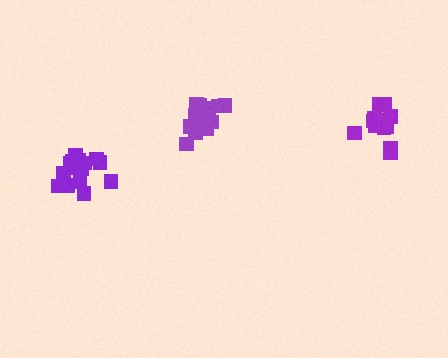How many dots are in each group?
Group 1: 15 dots, Group 2: 13 dots, Group 3: 14 dots (42 total).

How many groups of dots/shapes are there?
There are 3 groups.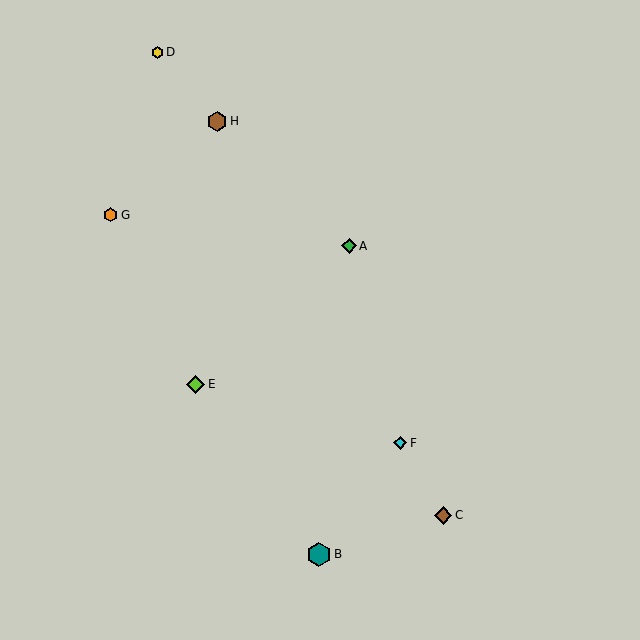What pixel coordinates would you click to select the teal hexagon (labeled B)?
Click at (319, 554) to select the teal hexagon B.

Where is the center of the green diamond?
The center of the green diamond is at (349, 246).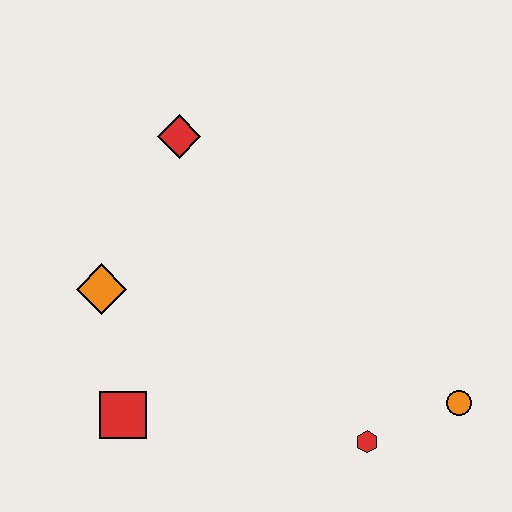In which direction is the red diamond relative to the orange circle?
The red diamond is to the left of the orange circle.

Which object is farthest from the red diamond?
The orange circle is farthest from the red diamond.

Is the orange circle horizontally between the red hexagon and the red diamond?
No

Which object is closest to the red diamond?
The orange diamond is closest to the red diamond.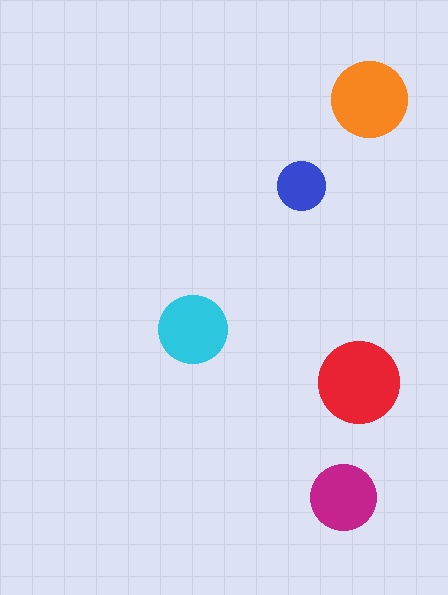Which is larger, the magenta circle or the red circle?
The red one.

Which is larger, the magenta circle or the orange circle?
The orange one.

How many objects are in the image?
There are 5 objects in the image.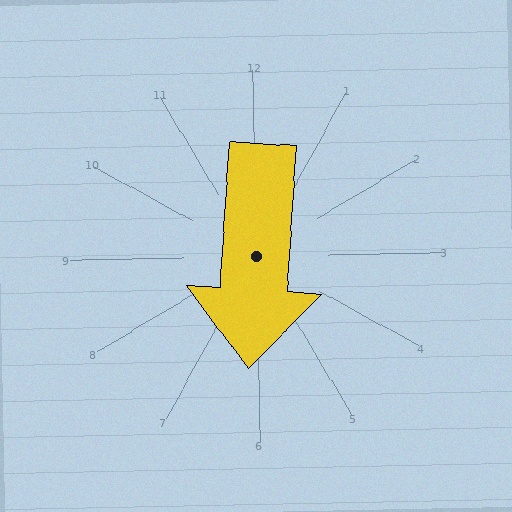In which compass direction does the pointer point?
South.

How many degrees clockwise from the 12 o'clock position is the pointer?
Approximately 185 degrees.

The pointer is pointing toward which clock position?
Roughly 6 o'clock.